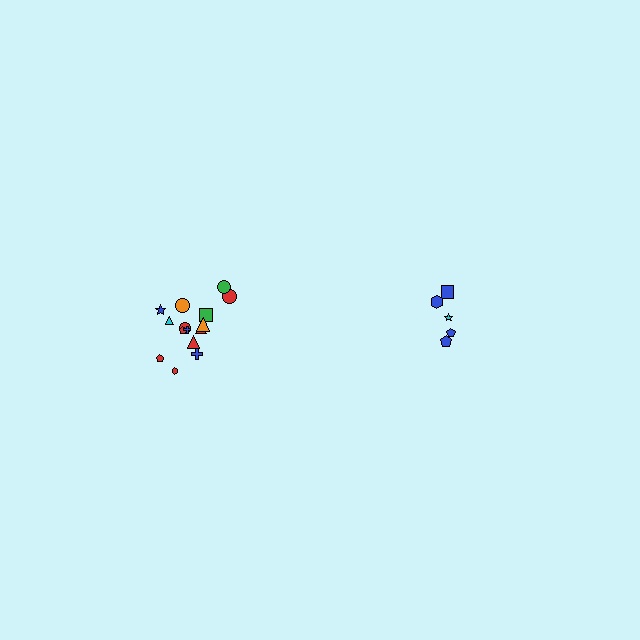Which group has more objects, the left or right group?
The left group.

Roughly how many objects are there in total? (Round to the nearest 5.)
Roughly 20 objects in total.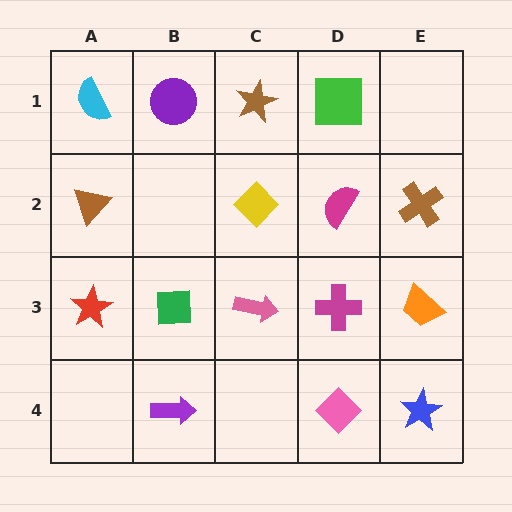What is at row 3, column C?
A pink arrow.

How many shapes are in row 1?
4 shapes.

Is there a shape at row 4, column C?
No, that cell is empty.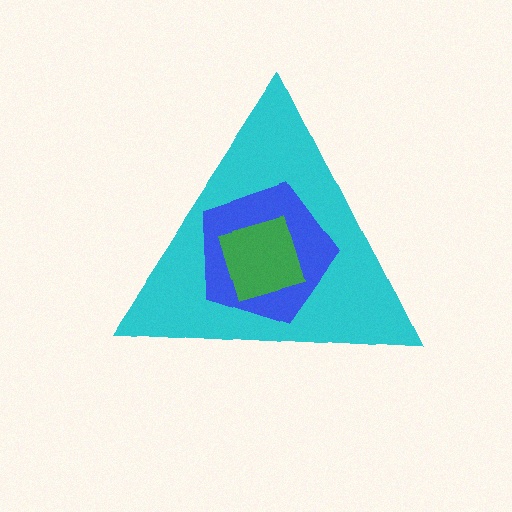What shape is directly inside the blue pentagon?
The green square.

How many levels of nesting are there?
3.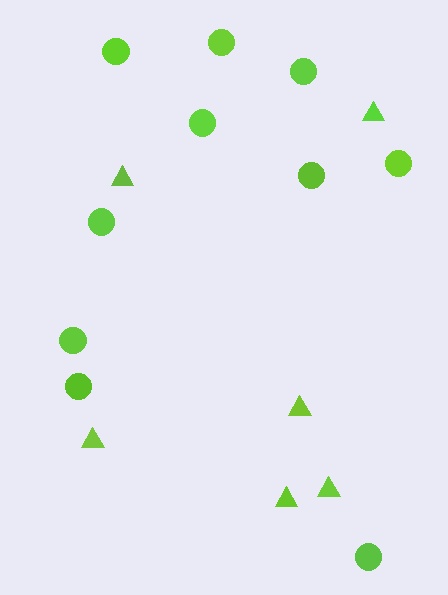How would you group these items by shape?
There are 2 groups: one group of triangles (6) and one group of circles (10).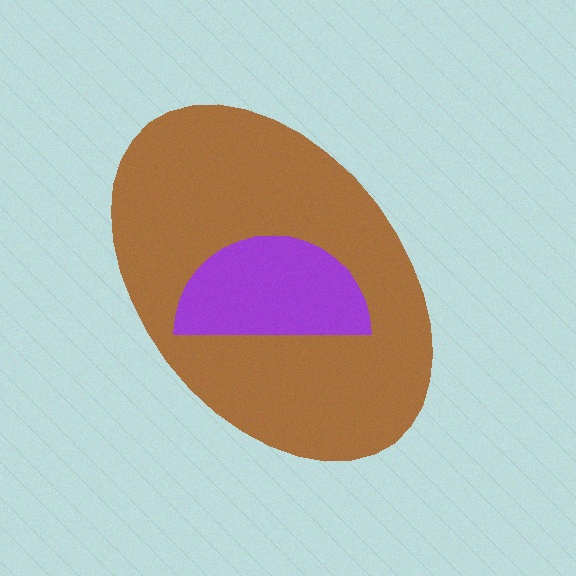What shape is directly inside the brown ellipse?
The purple semicircle.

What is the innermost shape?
The purple semicircle.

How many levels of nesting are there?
2.